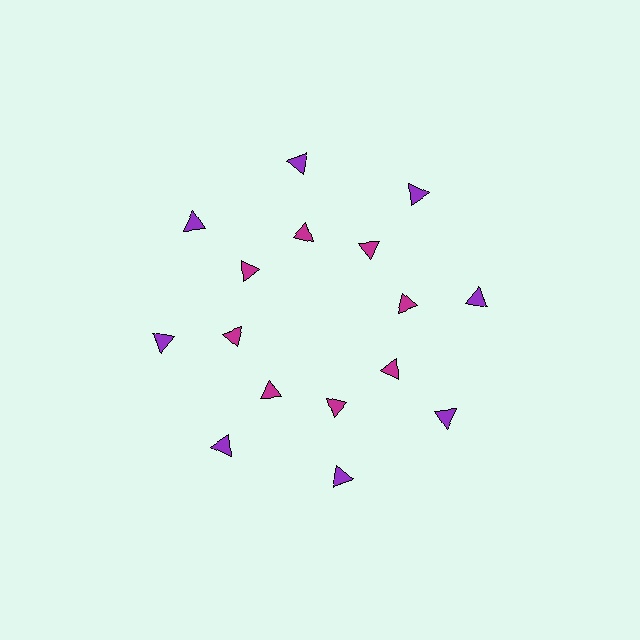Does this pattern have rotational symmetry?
Yes, this pattern has 8-fold rotational symmetry. It looks the same after rotating 45 degrees around the center.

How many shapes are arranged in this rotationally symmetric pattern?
There are 16 shapes, arranged in 8 groups of 2.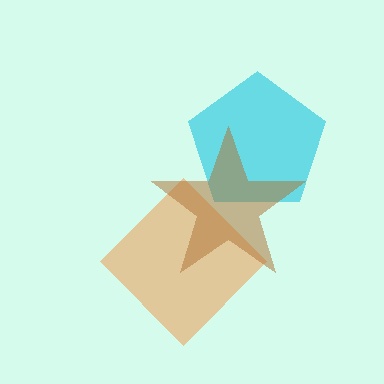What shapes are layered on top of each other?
The layered shapes are: a cyan pentagon, an orange diamond, a brown star.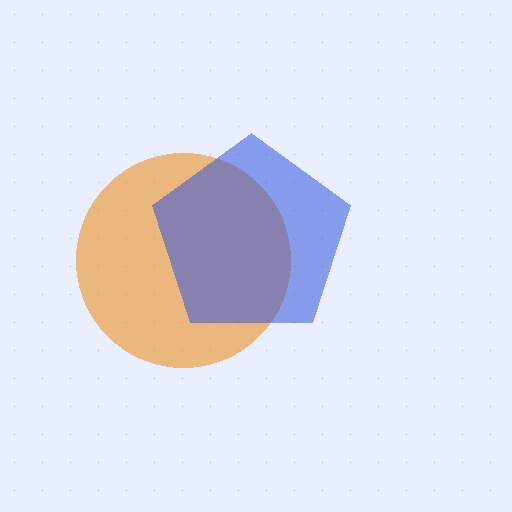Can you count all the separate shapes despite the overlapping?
Yes, there are 2 separate shapes.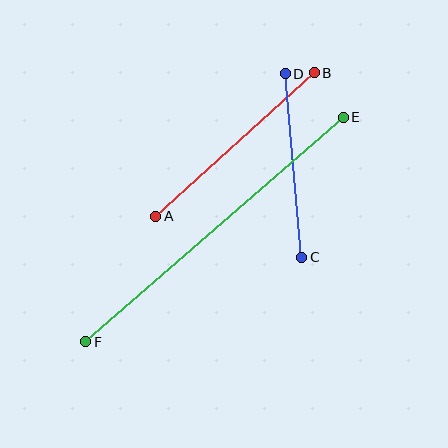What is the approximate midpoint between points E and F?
The midpoint is at approximately (215, 230) pixels.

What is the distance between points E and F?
The distance is approximately 342 pixels.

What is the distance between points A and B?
The distance is approximately 214 pixels.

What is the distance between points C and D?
The distance is approximately 184 pixels.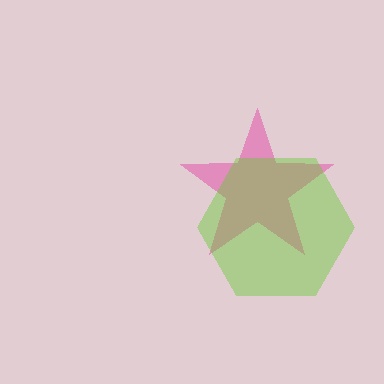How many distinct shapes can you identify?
There are 2 distinct shapes: a pink star, a lime hexagon.